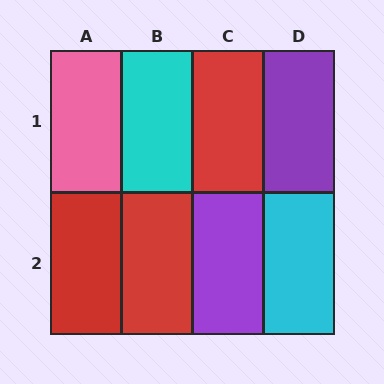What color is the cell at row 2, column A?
Red.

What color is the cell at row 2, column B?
Red.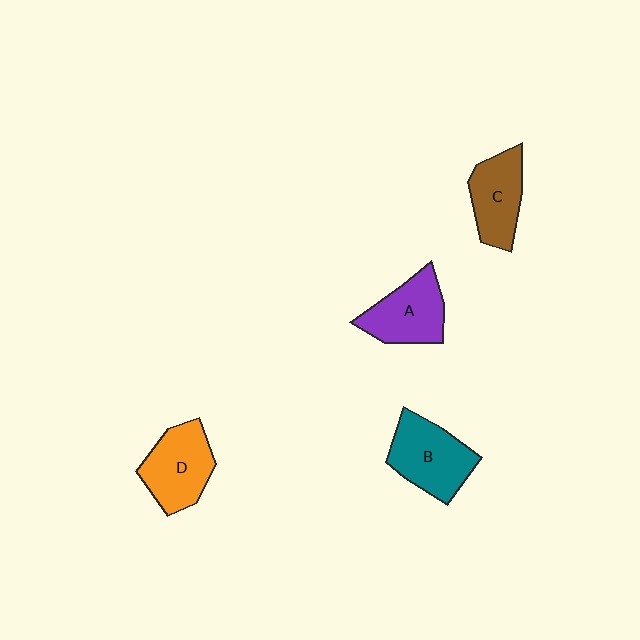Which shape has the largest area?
Shape B (teal).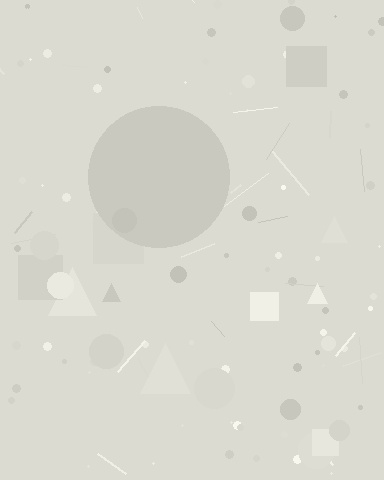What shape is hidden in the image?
A circle is hidden in the image.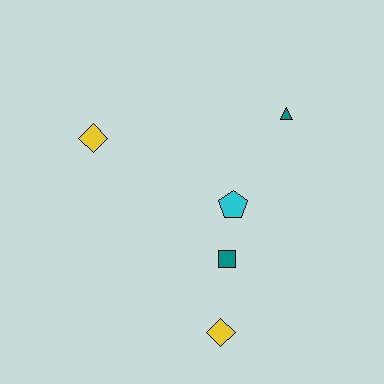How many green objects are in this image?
There are no green objects.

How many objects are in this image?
There are 5 objects.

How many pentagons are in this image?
There is 1 pentagon.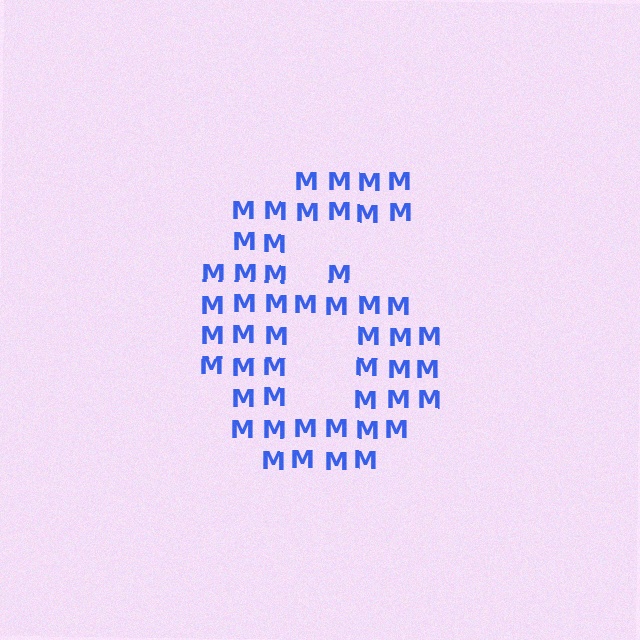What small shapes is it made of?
It is made of small letter M's.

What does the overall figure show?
The overall figure shows the digit 6.